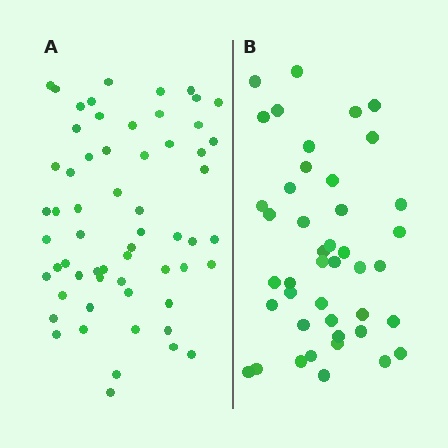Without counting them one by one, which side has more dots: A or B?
Region A (the left region) has more dots.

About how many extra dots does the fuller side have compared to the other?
Region A has approximately 15 more dots than region B.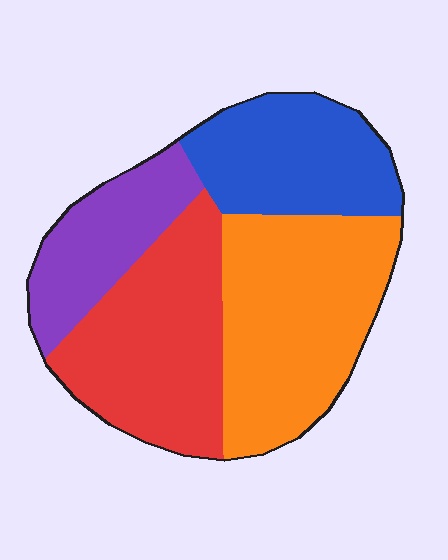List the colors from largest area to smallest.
From largest to smallest: orange, red, blue, purple.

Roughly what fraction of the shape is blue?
Blue covers 21% of the shape.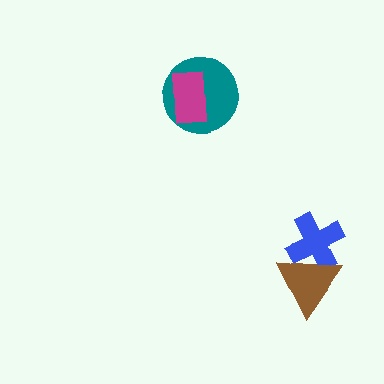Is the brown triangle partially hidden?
No, no other shape covers it.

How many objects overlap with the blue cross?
1 object overlaps with the blue cross.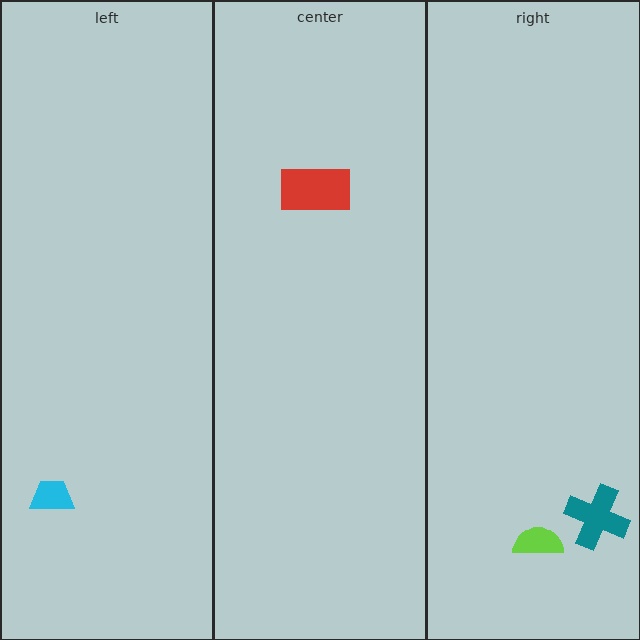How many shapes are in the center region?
1.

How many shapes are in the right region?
2.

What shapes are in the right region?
The lime semicircle, the teal cross.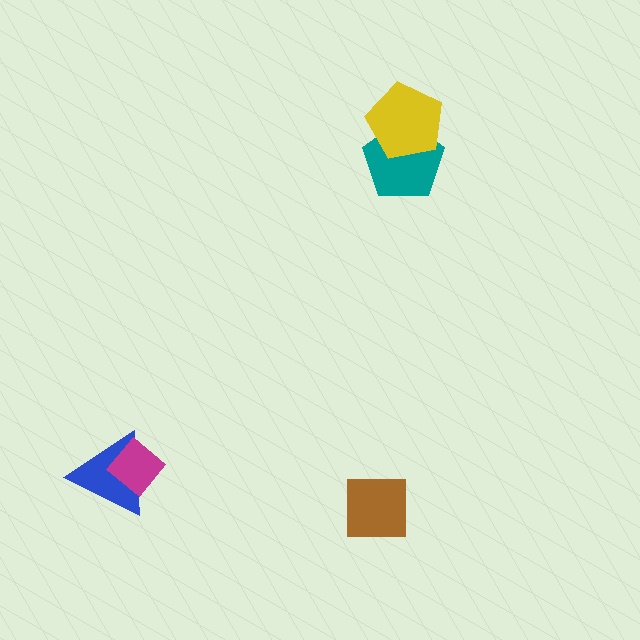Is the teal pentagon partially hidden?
Yes, it is partially covered by another shape.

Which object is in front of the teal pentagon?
The yellow pentagon is in front of the teal pentagon.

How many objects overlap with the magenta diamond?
1 object overlaps with the magenta diamond.